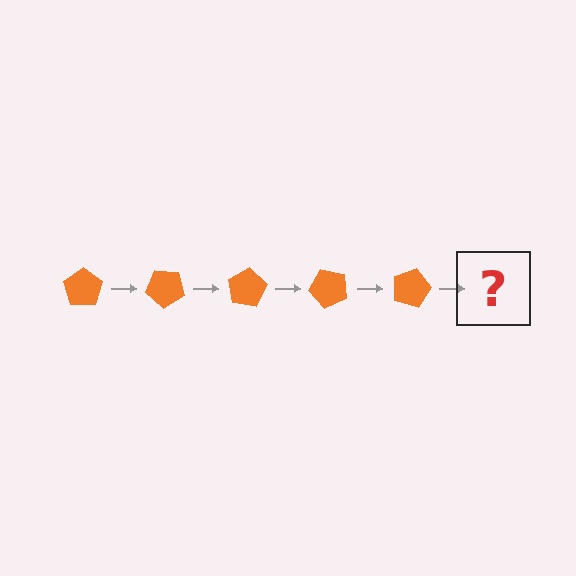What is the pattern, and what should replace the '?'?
The pattern is that the pentagon rotates 40 degrees each step. The '?' should be an orange pentagon rotated 200 degrees.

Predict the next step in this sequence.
The next step is an orange pentagon rotated 200 degrees.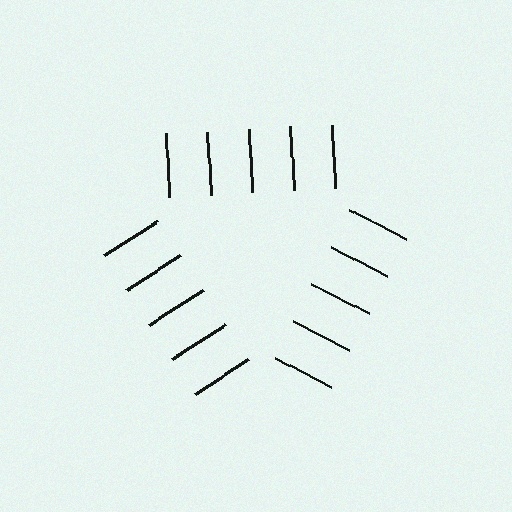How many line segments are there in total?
15 — 5 along each of the 3 edges.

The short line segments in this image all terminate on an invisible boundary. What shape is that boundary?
An illusory triangle — the line segments terminate on its edges but no continuous stroke is drawn.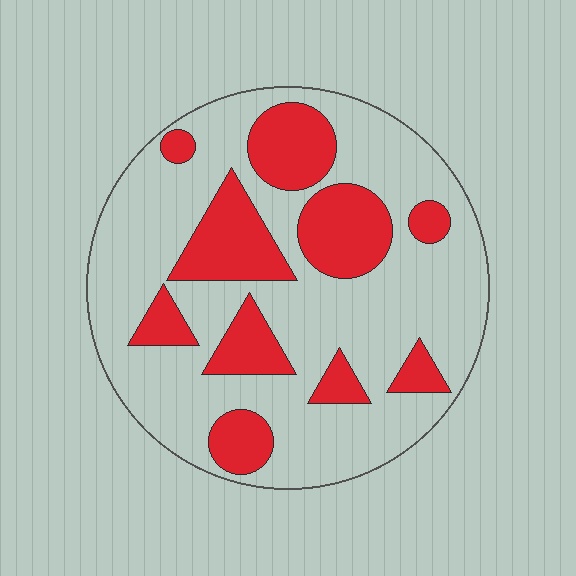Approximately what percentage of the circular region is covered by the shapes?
Approximately 30%.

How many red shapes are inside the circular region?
10.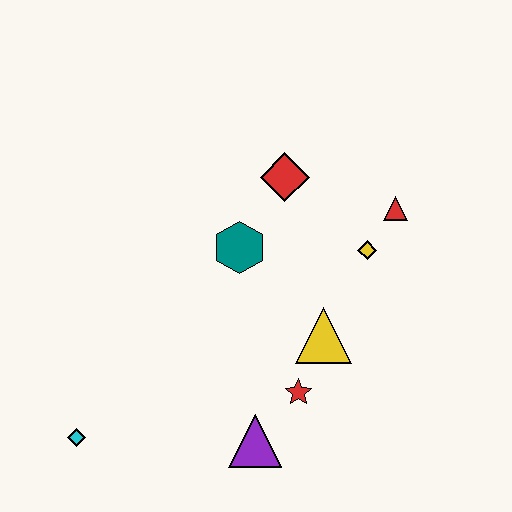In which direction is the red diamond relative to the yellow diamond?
The red diamond is to the left of the yellow diamond.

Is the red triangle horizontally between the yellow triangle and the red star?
No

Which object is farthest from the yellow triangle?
The cyan diamond is farthest from the yellow triangle.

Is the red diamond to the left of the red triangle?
Yes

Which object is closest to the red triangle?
The yellow diamond is closest to the red triangle.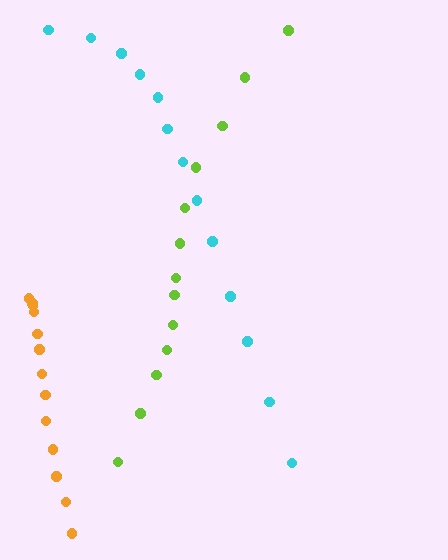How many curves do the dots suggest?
There are 3 distinct paths.